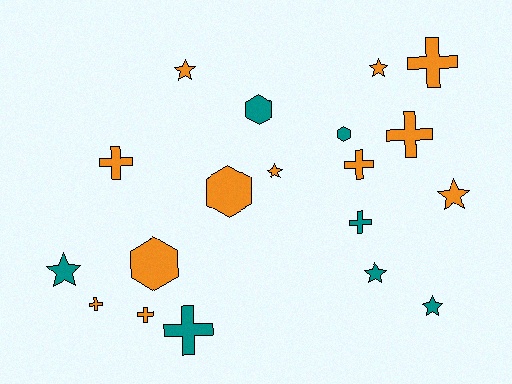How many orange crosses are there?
There are 6 orange crosses.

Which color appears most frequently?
Orange, with 12 objects.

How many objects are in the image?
There are 19 objects.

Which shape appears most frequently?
Cross, with 8 objects.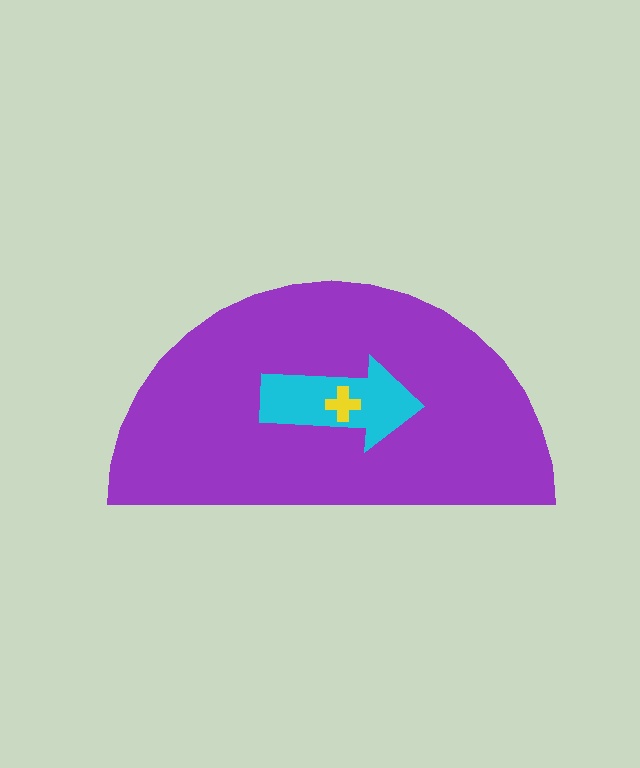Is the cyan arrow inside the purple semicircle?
Yes.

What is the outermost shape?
The purple semicircle.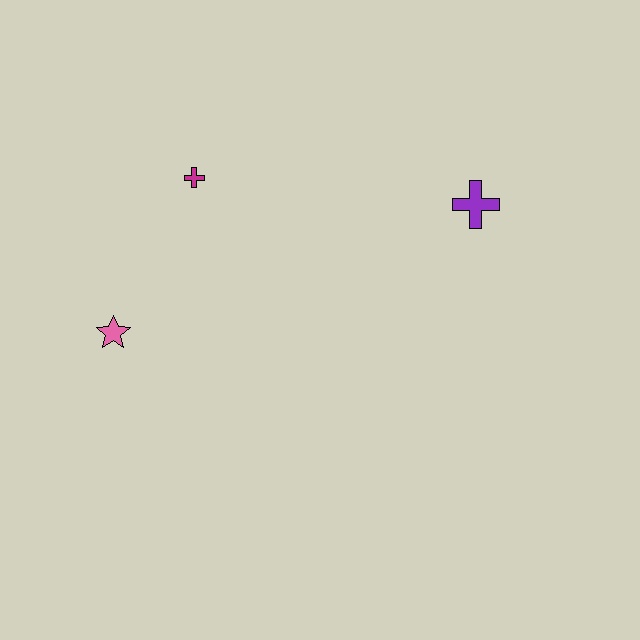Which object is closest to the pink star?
The magenta cross is closest to the pink star.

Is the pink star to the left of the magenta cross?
Yes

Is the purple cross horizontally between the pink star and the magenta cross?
No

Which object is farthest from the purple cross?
The pink star is farthest from the purple cross.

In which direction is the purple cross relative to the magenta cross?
The purple cross is to the right of the magenta cross.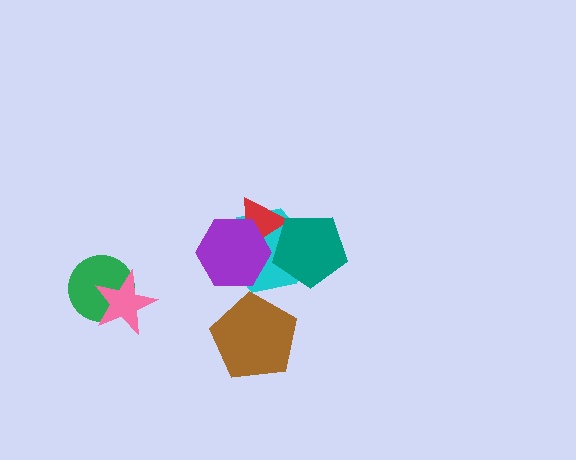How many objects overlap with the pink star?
1 object overlaps with the pink star.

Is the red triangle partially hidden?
Yes, it is partially covered by another shape.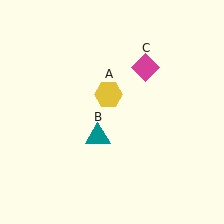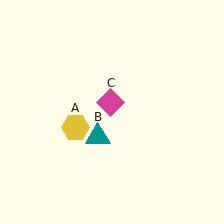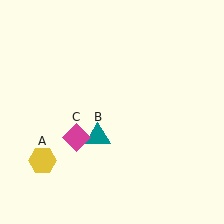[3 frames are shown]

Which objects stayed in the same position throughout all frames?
Teal triangle (object B) remained stationary.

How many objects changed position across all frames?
2 objects changed position: yellow hexagon (object A), magenta diamond (object C).